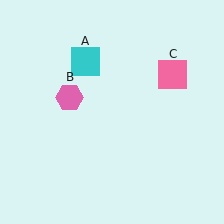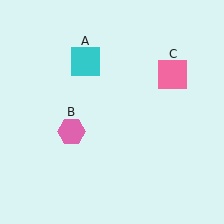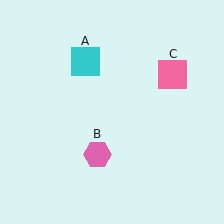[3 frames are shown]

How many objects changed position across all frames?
1 object changed position: pink hexagon (object B).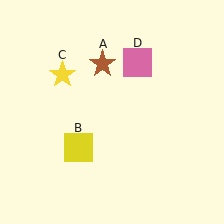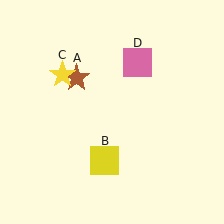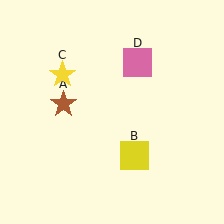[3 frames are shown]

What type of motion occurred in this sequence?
The brown star (object A), yellow square (object B) rotated counterclockwise around the center of the scene.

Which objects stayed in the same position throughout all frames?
Yellow star (object C) and pink square (object D) remained stationary.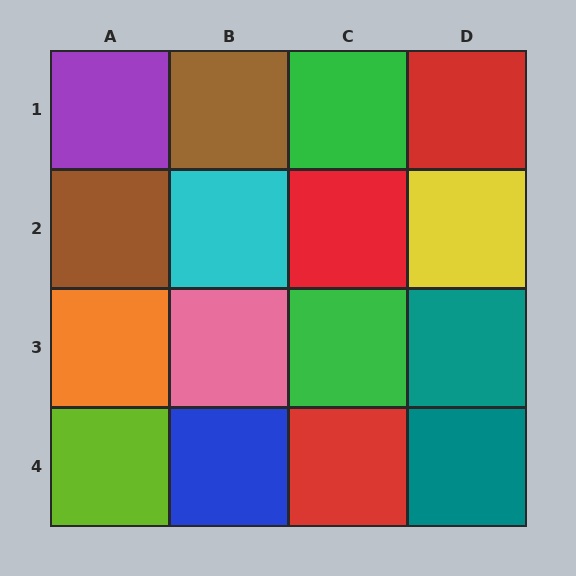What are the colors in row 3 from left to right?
Orange, pink, green, teal.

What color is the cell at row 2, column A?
Brown.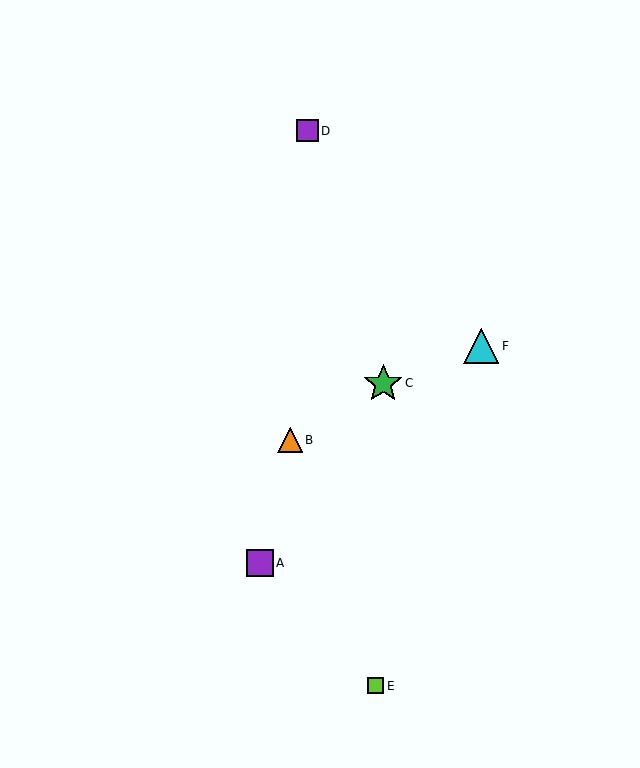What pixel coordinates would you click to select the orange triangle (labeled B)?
Click at (290, 440) to select the orange triangle B.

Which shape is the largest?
The green star (labeled C) is the largest.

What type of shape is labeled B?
Shape B is an orange triangle.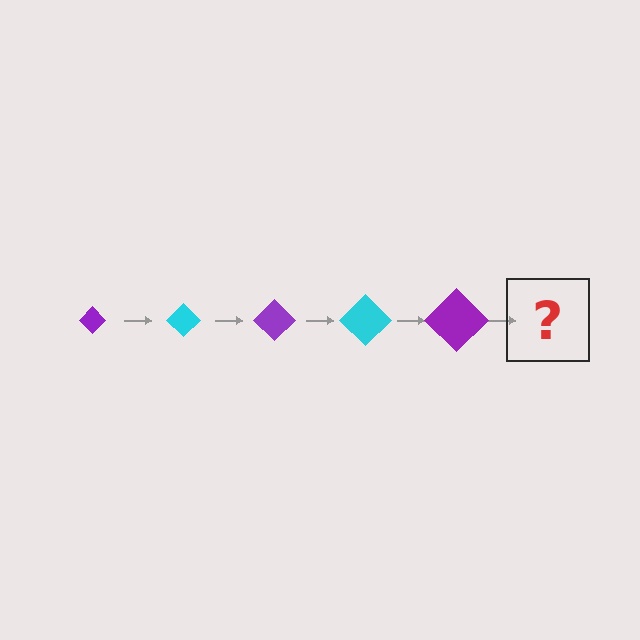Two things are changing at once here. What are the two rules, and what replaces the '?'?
The two rules are that the diamond grows larger each step and the color cycles through purple and cyan. The '?' should be a cyan diamond, larger than the previous one.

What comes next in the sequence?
The next element should be a cyan diamond, larger than the previous one.